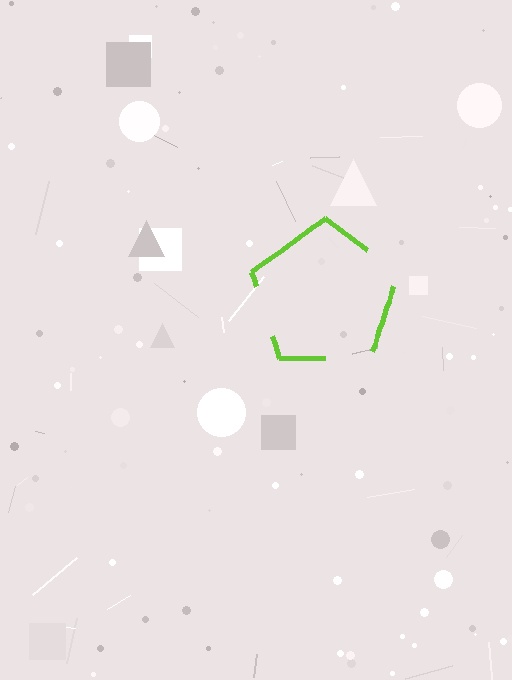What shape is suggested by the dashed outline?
The dashed outline suggests a pentagon.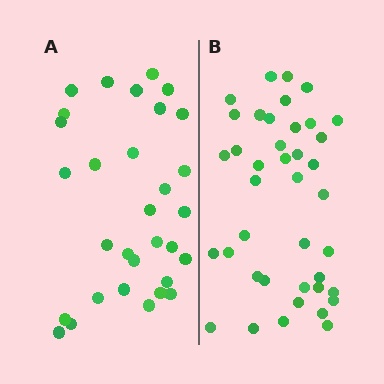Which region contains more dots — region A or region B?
Region B (the right region) has more dots.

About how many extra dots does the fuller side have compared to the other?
Region B has roughly 8 or so more dots than region A.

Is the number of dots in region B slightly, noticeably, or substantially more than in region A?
Region B has noticeably more, but not dramatically so. The ratio is roughly 1.3 to 1.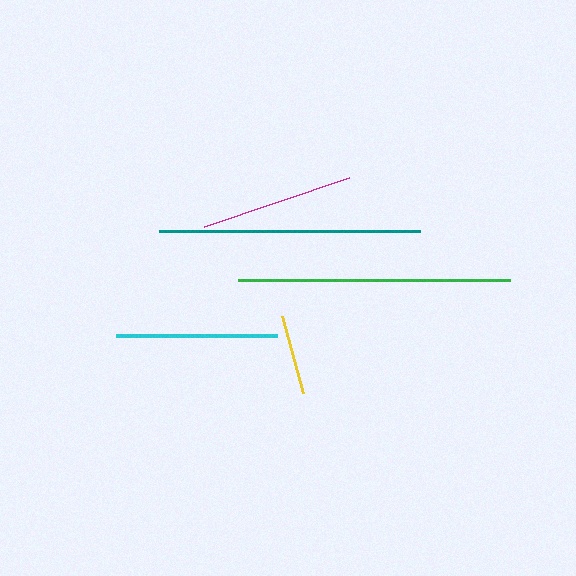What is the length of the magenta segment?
The magenta segment is approximately 153 pixels long.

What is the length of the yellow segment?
The yellow segment is approximately 79 pixels long.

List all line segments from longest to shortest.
From longest to shortest: green, teal, cyan, magenta, yellow.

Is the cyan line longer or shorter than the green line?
The green line is longer than the cyan line.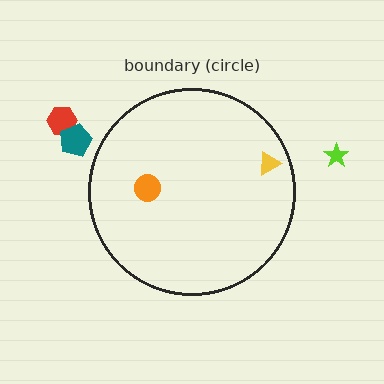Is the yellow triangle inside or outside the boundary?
Inside.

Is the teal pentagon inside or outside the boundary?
Outside.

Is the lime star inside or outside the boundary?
Outside.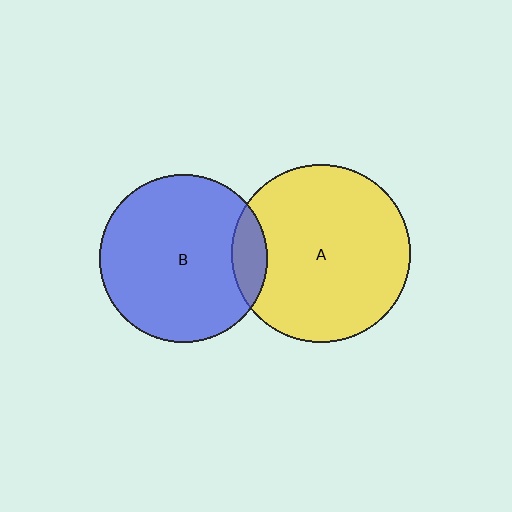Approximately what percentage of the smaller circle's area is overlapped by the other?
Approximately 10%.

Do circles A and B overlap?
Yes.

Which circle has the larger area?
Circle A (yellow).